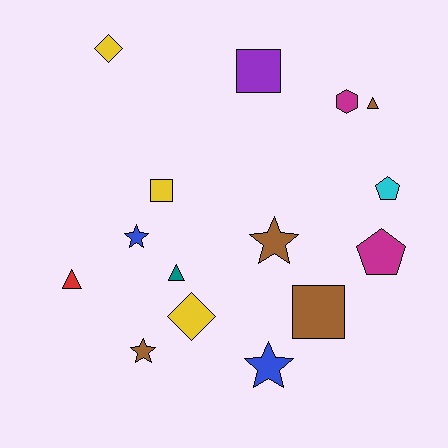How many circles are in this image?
There are no circles.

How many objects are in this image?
There are 15 objects.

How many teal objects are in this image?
There is 1 teal object.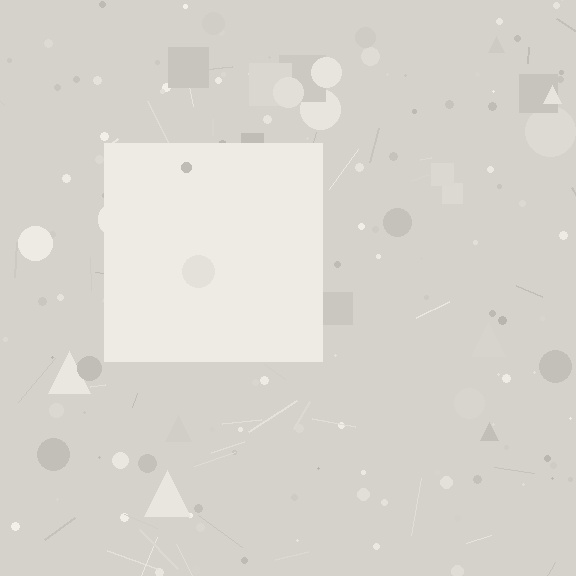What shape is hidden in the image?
A square is hidden in the image.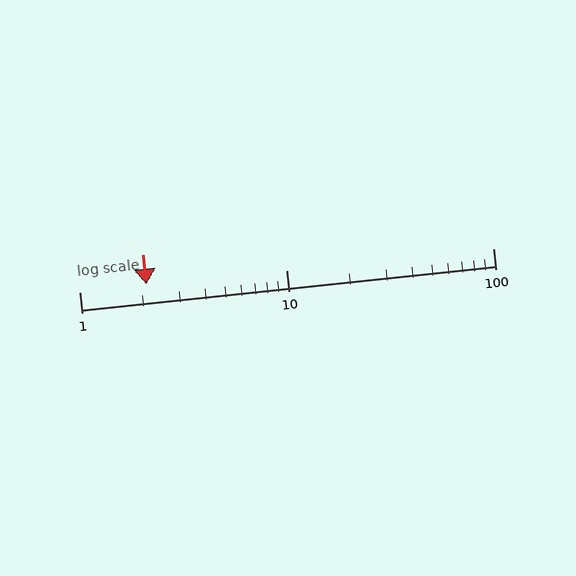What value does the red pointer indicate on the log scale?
The pointer indicates approximately 2.1.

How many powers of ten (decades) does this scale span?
The scale spans 2 decades, from 1 to 100.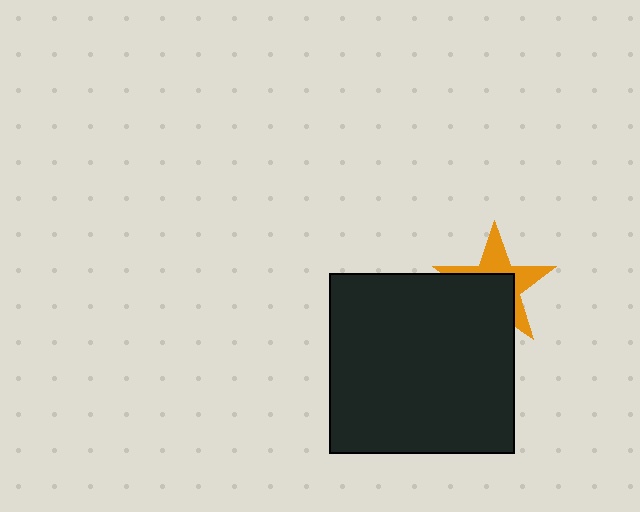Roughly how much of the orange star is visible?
About half of it is visible (roughly 47%).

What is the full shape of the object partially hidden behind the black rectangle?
The partially hidden object is an orange star.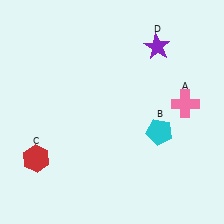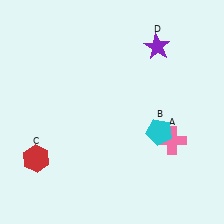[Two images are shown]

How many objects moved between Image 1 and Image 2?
1 object moved between the two images.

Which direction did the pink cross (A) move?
The pink cross (A) moved down.